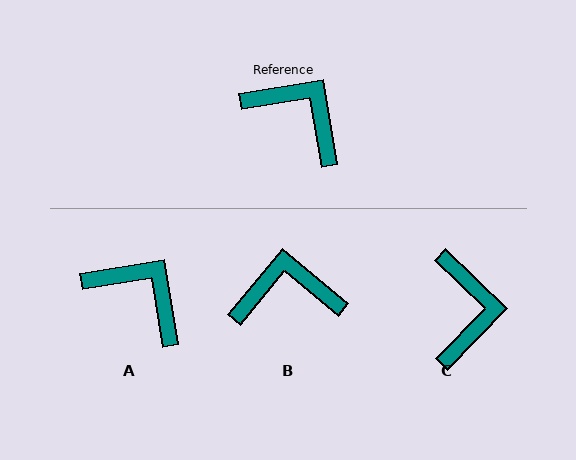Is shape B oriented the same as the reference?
No, it is off by about 41 degrees.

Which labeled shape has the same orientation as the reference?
A.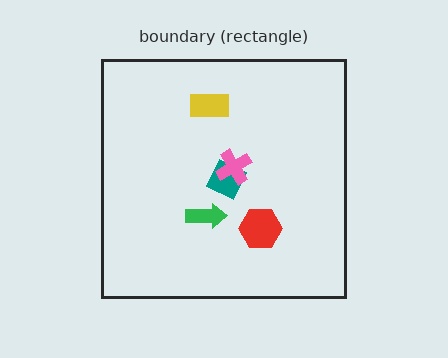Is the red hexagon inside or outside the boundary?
Inside.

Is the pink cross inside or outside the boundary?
Inside.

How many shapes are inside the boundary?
5 inside, 0 outside.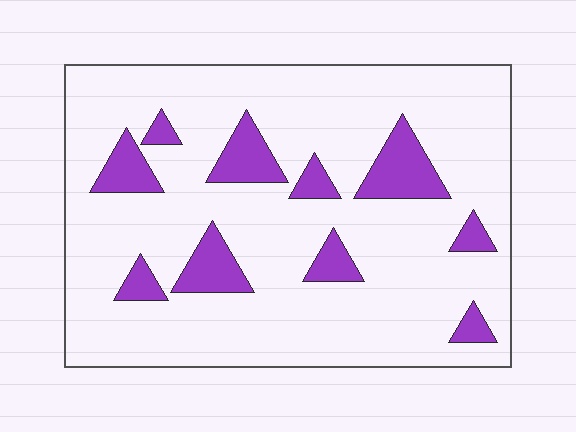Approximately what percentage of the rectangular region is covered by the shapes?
Approximately 15%.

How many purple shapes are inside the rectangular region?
10.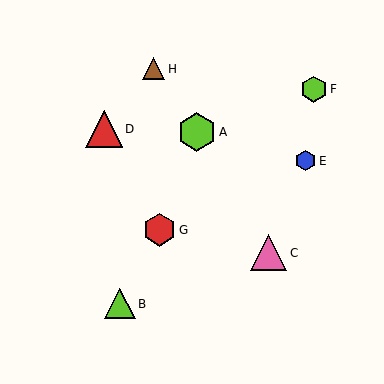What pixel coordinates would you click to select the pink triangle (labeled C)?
Click at (269, 253) to select the pink triangle C.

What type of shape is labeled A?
Shape A is a lime hexagon.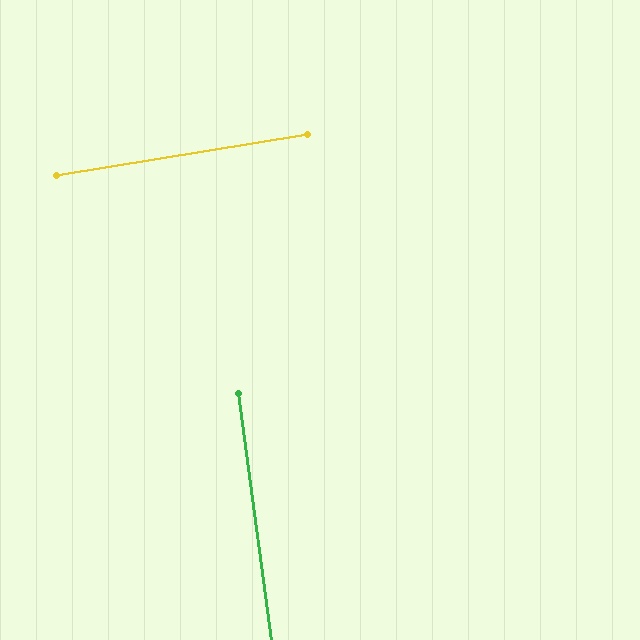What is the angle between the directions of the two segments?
Approximately 88 degrees.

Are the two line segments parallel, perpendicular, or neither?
Perpendicular — they meet at approximately 88°.